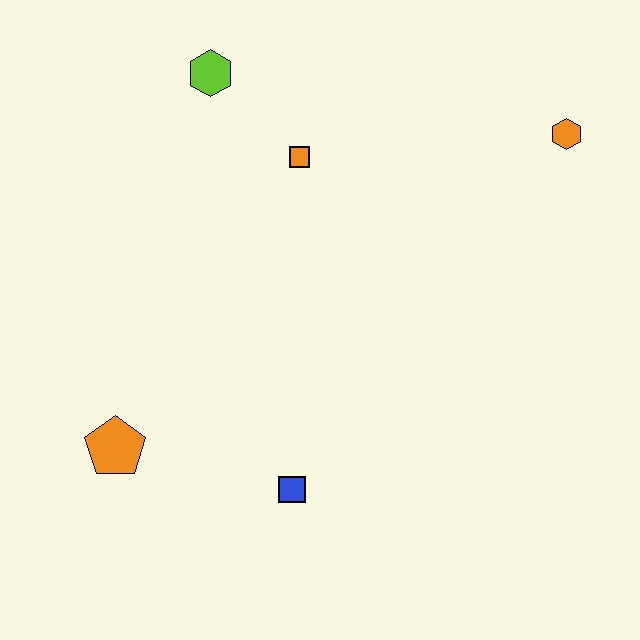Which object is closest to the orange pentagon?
The blue square is closest to the orange pentagon.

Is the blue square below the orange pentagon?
Yes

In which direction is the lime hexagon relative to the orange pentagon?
The lime hexagon is above the orange pentagon.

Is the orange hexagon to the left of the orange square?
No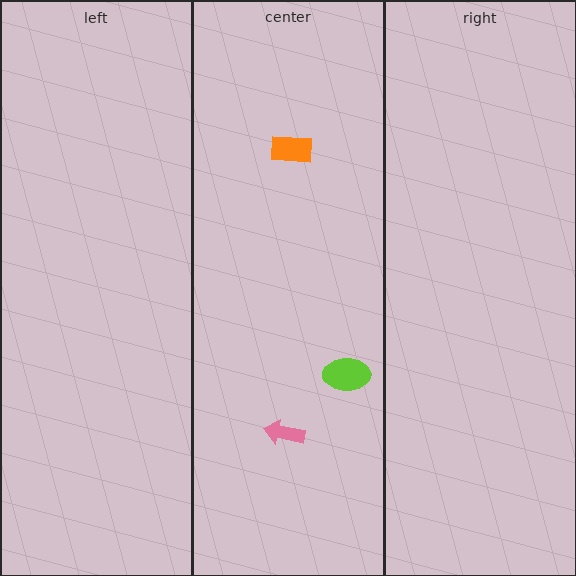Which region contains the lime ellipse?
The center region.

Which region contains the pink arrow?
The center region.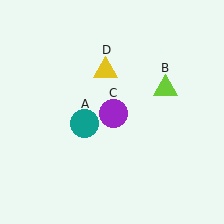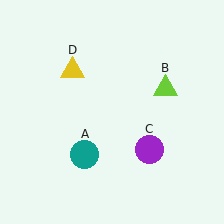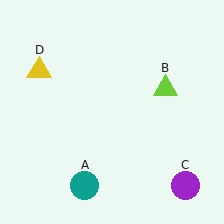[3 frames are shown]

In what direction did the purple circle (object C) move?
The purple circle (object C) moved down and to the right.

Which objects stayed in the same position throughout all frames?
Lime triangle (object B) remained stationary.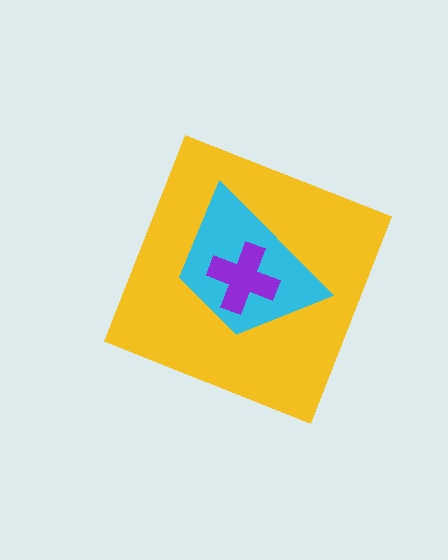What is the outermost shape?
The yellow diamond.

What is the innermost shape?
The purple cross.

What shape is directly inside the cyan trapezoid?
The purple cross.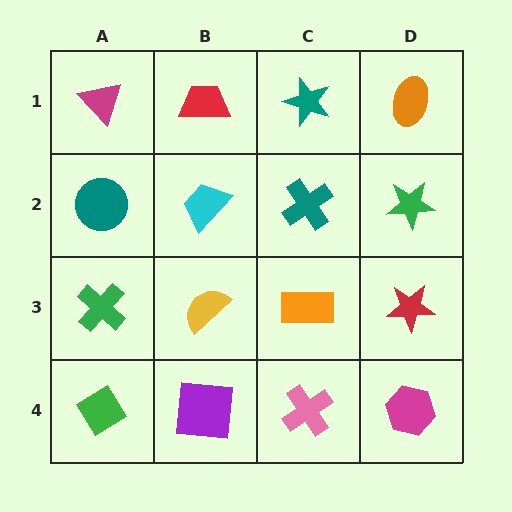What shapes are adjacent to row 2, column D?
An orange ellipse (row 1, column D), a red star (row 3, column D), a teal cross (row 2, column C).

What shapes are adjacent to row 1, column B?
A cyan trapezoid (row 2, column B), a magenta triangle (row 1, column A), a teal star (row 1, column C).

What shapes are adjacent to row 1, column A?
A teal circle (row 2, column A), a red trapezoid (row 1, column B).